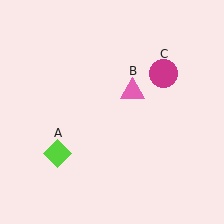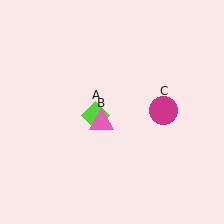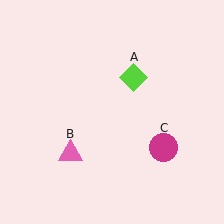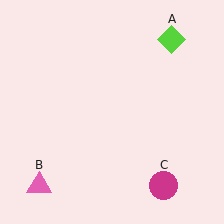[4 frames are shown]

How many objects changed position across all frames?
3 objects changed position: lime diamond (object A), pink triangle (object B), magenta circle (object C).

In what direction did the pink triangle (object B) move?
The pink triangle (object B) moved down and to the left.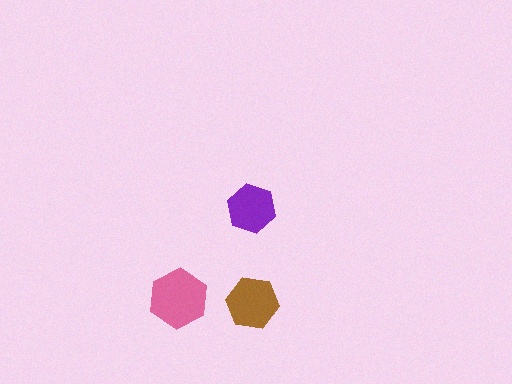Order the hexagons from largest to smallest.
the pink one, the brown one, the purple one.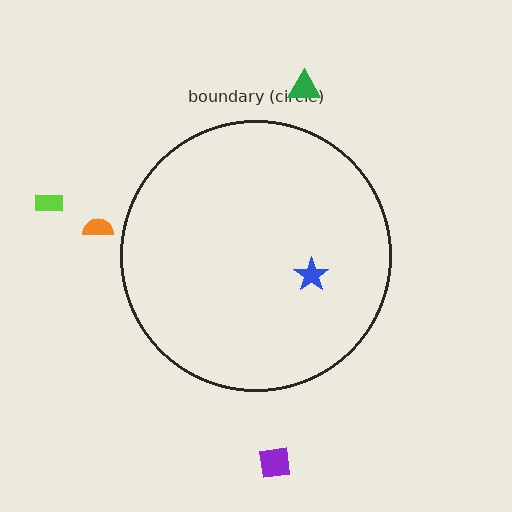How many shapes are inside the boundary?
1 inside, 4 outside.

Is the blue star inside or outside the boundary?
Inside.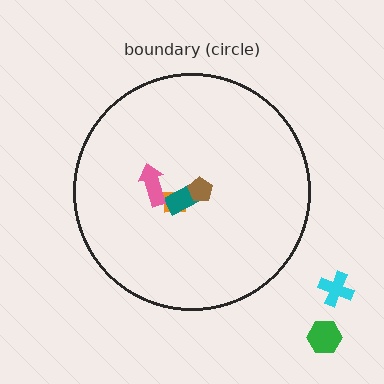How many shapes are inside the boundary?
4 inside, 2 outside.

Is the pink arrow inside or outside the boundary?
Inside.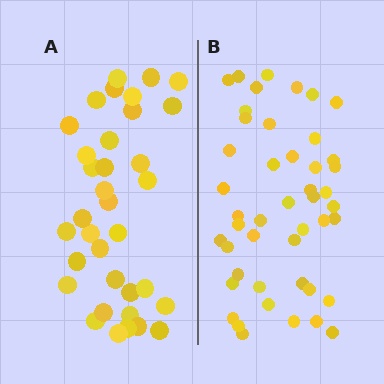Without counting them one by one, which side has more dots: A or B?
Region B (the right region) has more dots.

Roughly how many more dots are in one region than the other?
Region B has roughly 12 or so more dots than region A.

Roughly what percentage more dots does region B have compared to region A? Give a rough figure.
About 30% more.